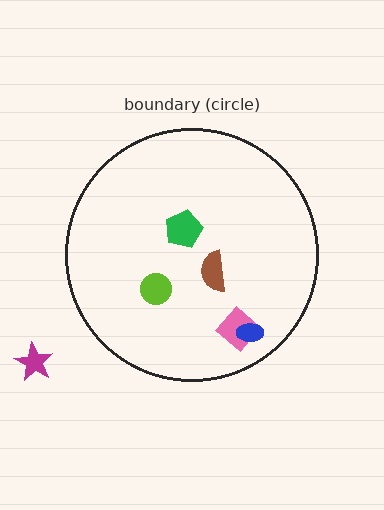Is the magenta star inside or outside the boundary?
Outside.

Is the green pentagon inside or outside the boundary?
Inside.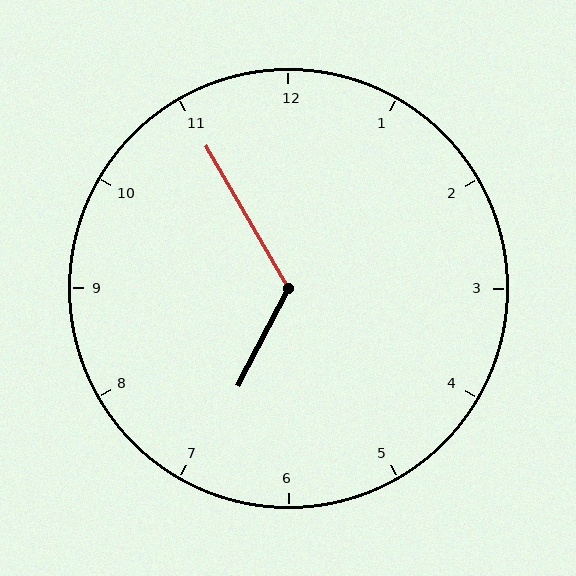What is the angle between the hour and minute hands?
Approximately 122 degrees.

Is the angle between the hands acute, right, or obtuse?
It is obtuse.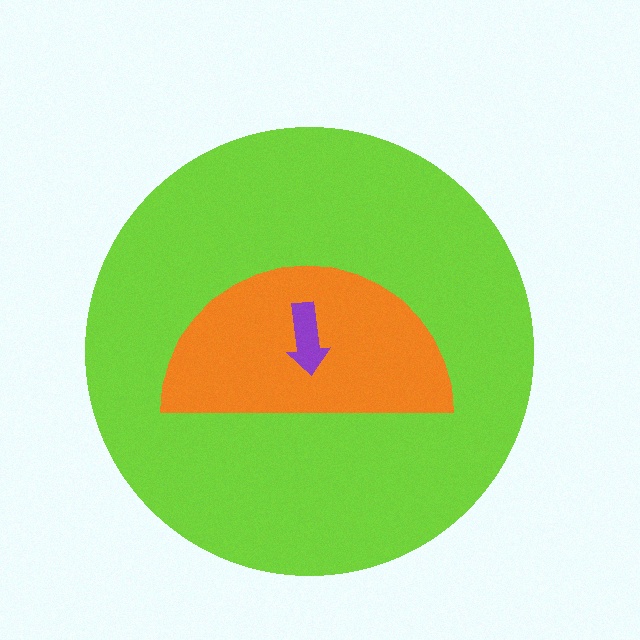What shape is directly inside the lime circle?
The orange semicircle.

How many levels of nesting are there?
3.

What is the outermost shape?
The lime circle.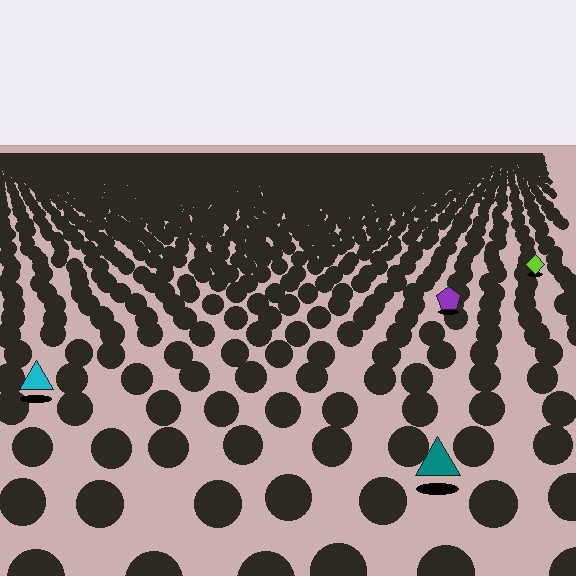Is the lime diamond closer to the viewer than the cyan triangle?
No. The cyan triangle is closer — you can tell from the texture gradient: the ground texture is coarser near it.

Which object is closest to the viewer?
The teal triangle is closest. The texture marks near it are larger and more spread out.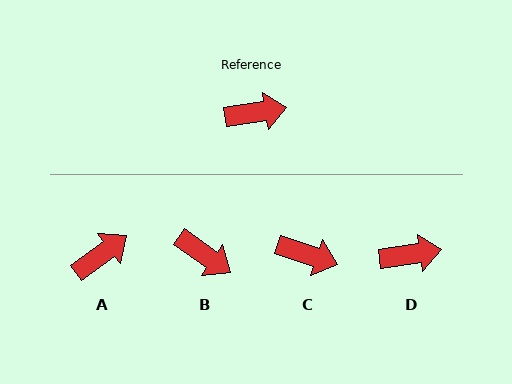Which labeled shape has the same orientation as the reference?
D.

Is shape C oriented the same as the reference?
No, it is off by about 26 degrees.